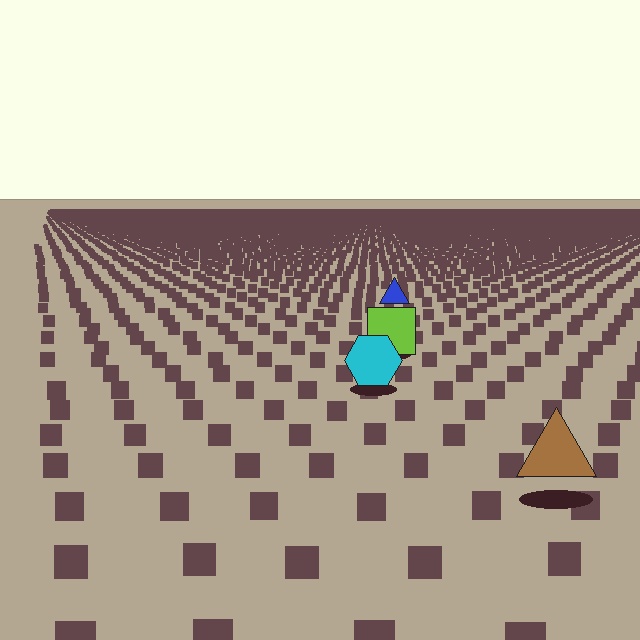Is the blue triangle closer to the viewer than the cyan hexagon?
No. The cyan hexagon is closer — you can tell from the texture gradient: the ground texture is coarser near it.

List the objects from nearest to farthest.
From nearest to farthest: the brown triangle, the cyan hexagon, the lime square, the blue triangle.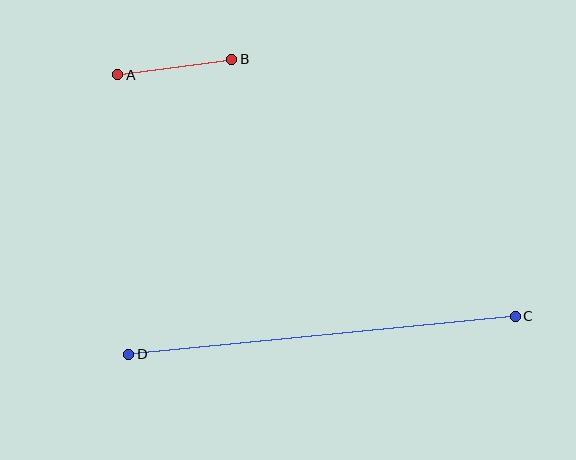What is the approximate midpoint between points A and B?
The midpoint is at approximately (175, 67) pixels.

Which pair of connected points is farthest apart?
Points C and D are farthest apart.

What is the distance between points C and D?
The distance is approximately 388 pixels.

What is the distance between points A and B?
The distance is approximately 115 pixels.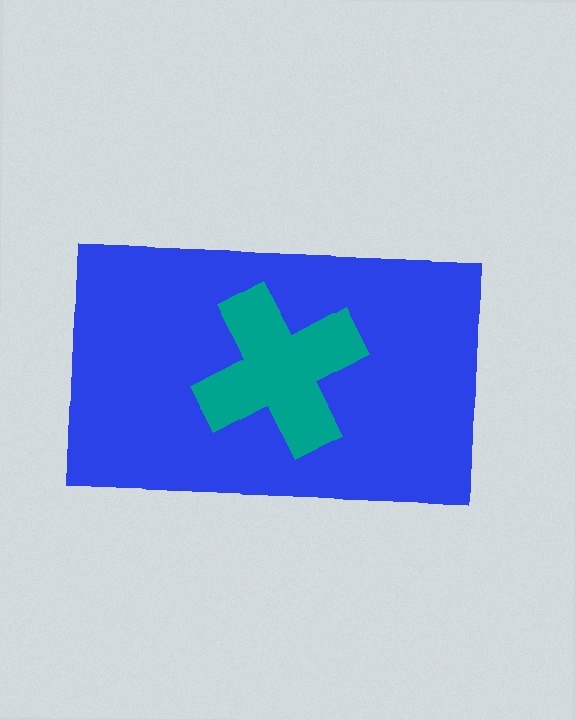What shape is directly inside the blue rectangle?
The teal cross.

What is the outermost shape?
The blue rectangle.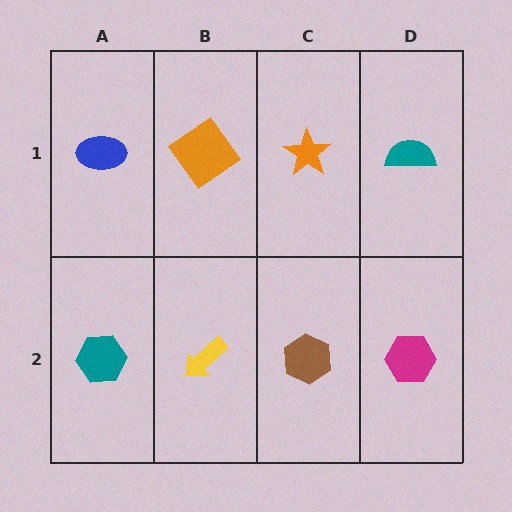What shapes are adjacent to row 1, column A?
A teal hexagon (row 2, column A), an orange diamond (row 1, column B).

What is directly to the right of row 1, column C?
A teal semicircle.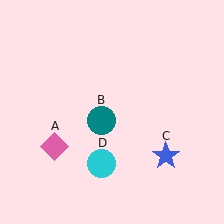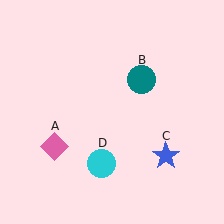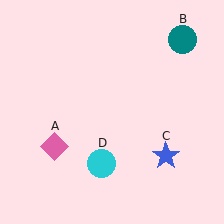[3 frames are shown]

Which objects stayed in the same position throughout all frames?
Pink diamond (object A) and blue star (object C) and cyan circle (object D) remained stationary.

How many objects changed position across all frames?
1 object changed position: teal circle (object B).